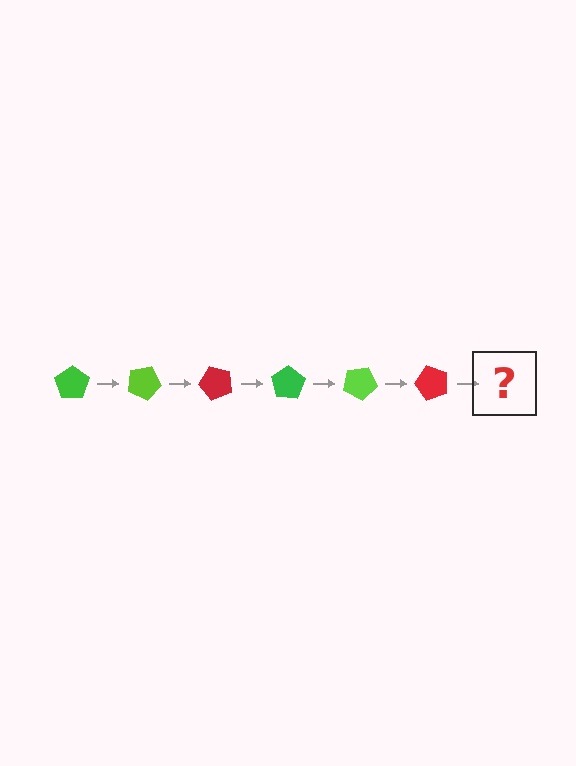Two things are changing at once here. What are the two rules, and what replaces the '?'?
The two rules are that it rotates 25 degrees each step and the color cycles through green, lime, and red. The '?' should be a green pentagon, rotated 150 degrees from the start.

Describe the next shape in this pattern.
It should be a green pentagon, rotated 150 degrees from the start.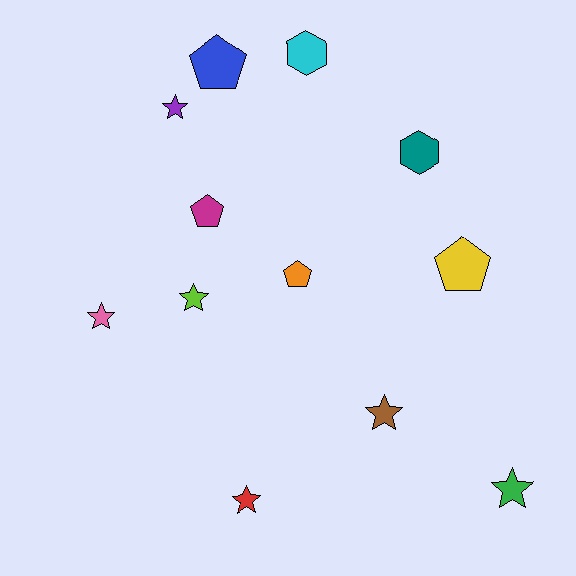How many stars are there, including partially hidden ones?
There are 6 stars.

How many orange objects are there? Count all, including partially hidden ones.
There is 1 orange object.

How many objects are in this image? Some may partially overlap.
There are 12 objects.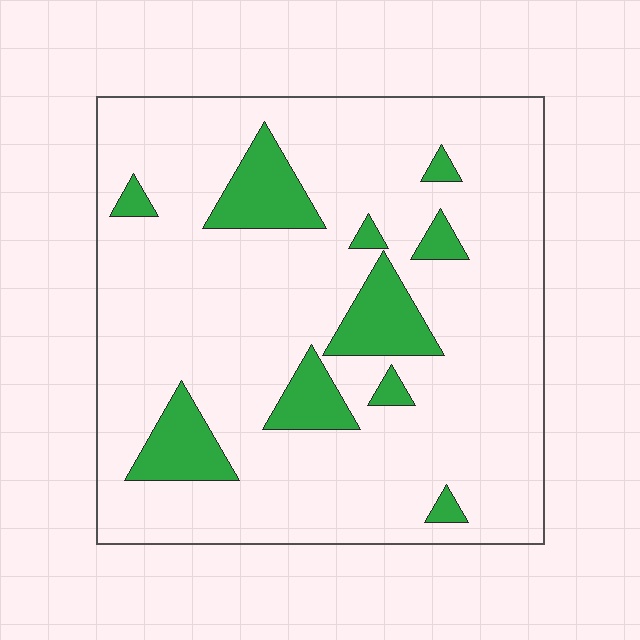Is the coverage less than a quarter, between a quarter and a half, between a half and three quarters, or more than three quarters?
Less than a quarter.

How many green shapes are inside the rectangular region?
10.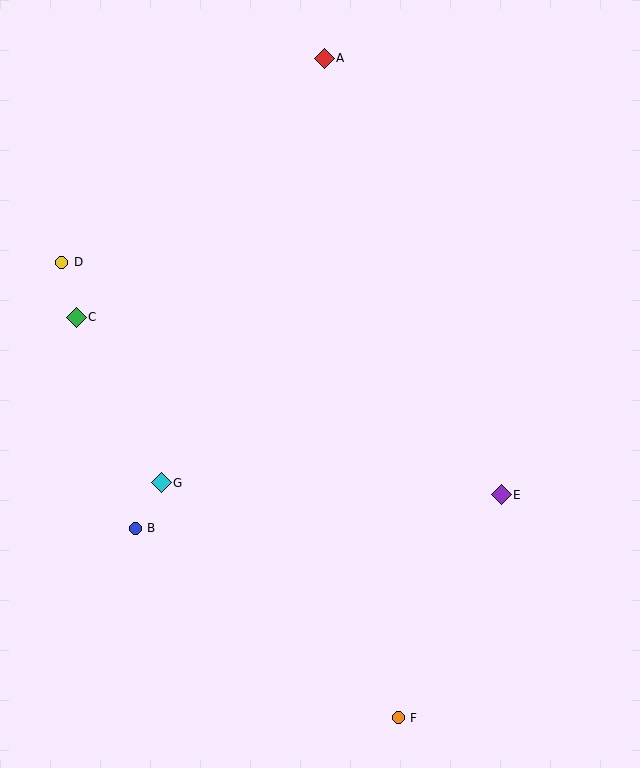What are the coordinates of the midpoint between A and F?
The midpoint between A and F is at (361, 388).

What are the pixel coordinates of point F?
Point F is at (398, 718).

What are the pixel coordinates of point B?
Point B is at (135, 528).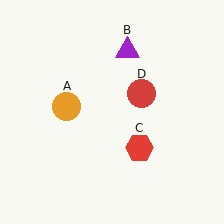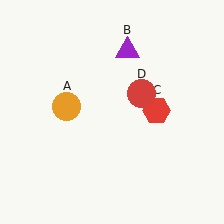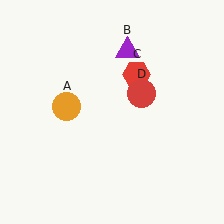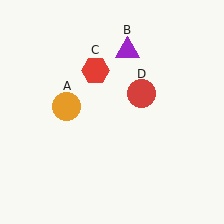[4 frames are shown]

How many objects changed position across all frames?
1 object changed position: red hexagon (object C).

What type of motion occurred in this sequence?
The red hexagon (object C) rotated counterclockwise around the center of the scene.